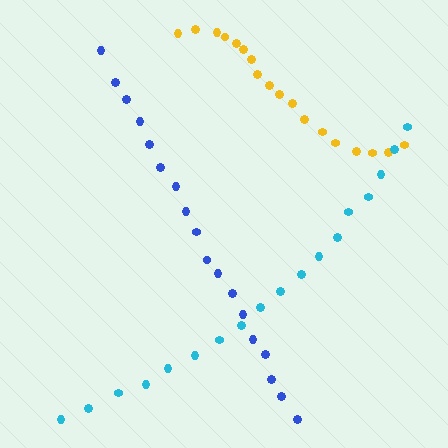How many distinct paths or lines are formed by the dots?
There are 3 distinct paths.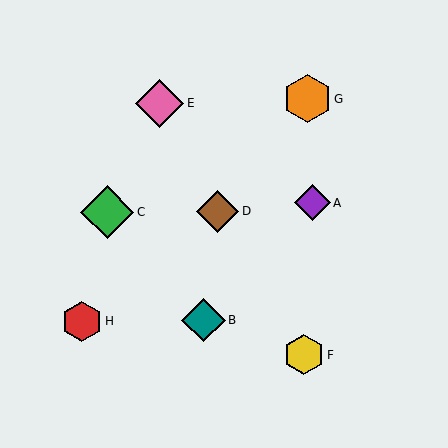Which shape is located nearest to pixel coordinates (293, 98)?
The orange hexagon (labeled G) at (307, 99) is nearest to that location.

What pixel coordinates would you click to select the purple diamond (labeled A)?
Click at (312, 203) to select the purple diamond A.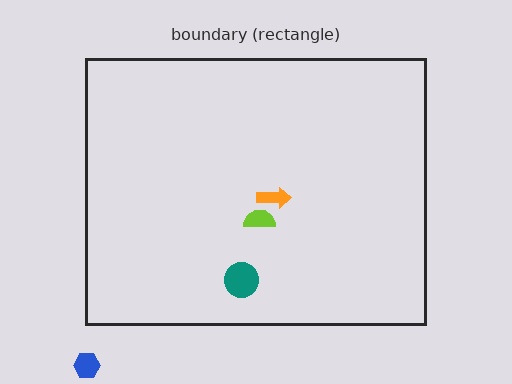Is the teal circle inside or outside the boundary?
Inside.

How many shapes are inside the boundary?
3 inside, 1 outside.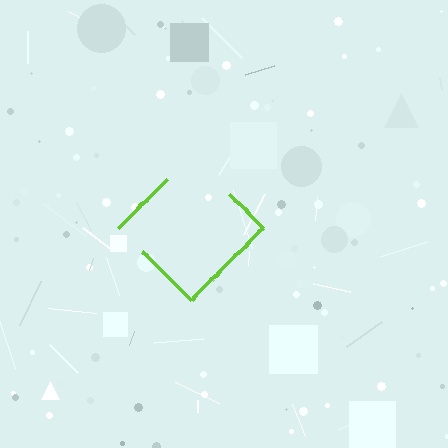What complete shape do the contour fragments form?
The contour fragments form a diamond.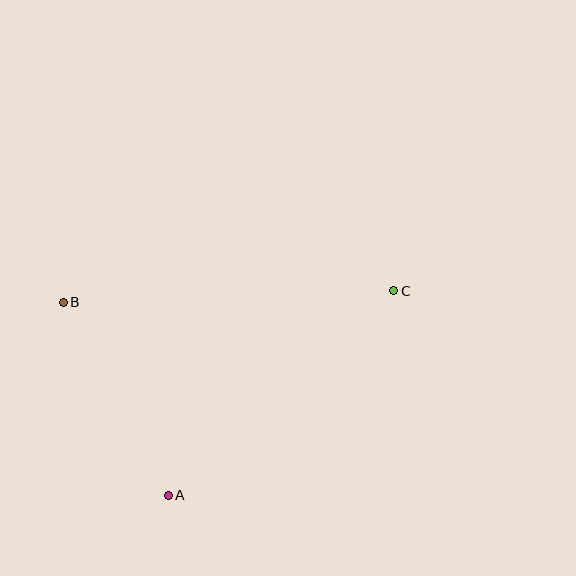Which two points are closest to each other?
Points A and B are closest to each other.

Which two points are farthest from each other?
Points B and C are farthest from each other.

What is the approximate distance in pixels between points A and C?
The distance between A and C is approximately 304 pixels.